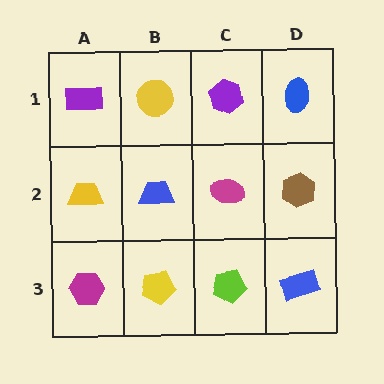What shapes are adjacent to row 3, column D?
A brown hexagon (row 2, column D), a lime pentagon (row 3, column C).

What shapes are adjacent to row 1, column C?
A magenta ellipse (row 2, column C), a yellow circle (row 1, column B), a blue ellipse (row 1, column D).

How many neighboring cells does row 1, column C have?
3.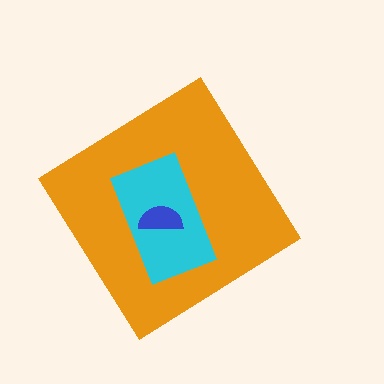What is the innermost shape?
The blue semicircle.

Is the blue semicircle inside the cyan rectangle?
Yes.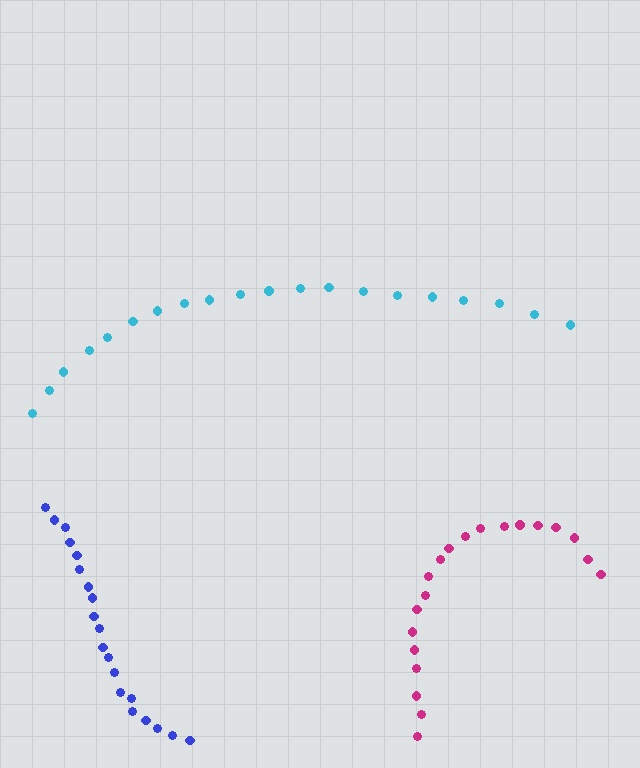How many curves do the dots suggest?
There are 3 distinct paths.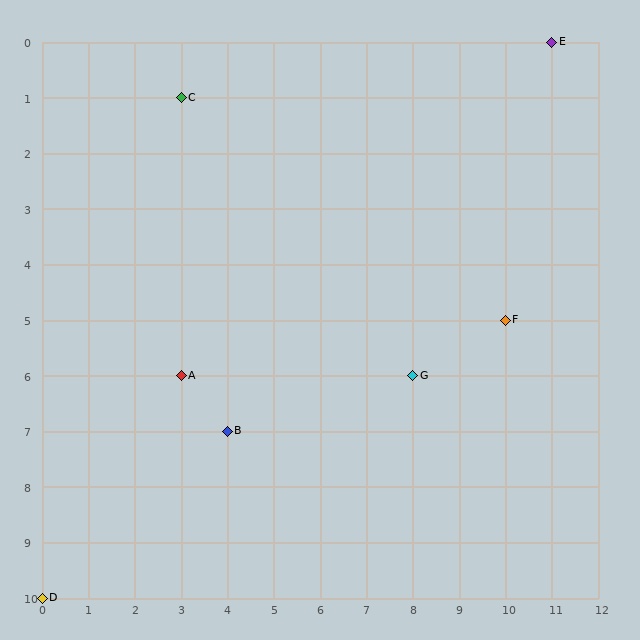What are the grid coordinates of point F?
Point F is at grid coordinates (10, 5).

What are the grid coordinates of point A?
Point A is at grid coordinates (3, 6).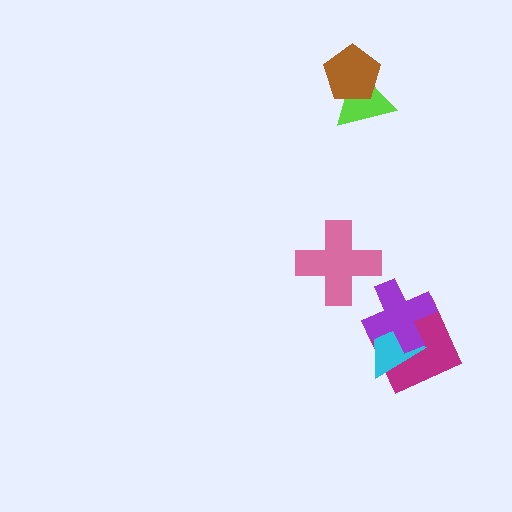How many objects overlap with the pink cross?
0 objects overlap with the pink cross.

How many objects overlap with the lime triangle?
1 object overlaps with the lime triangle.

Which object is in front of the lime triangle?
The brown pentagon is in front of the lime triangle.